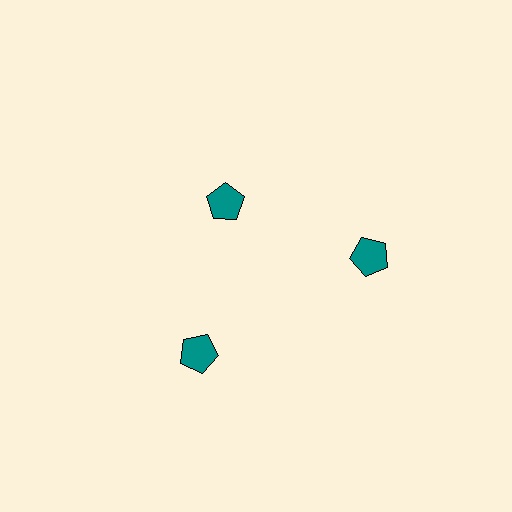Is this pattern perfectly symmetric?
No. The 3 teal pentagons are arranged in a ring, but one element near the 11 o'clock position is pulled inward toward the center, breaking the 3-fold rotational symmetry.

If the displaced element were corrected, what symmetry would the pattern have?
It would have 3-fold rotational symmetry — the pattern would map onto itself every 120 degrees.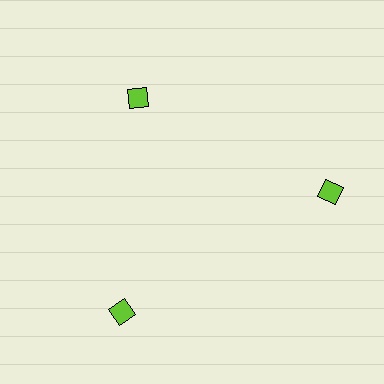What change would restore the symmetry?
The symmetry would be restored by moving it outward, back onto the ring so that all 3 squares sit at equal angles and equal distance from the center.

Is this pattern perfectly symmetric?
No. The 3 lime squares are arranged in a ring, but one element near the 11 o'clock position is pulled inward toward the center, breaking the 3-fold rotational symmetry.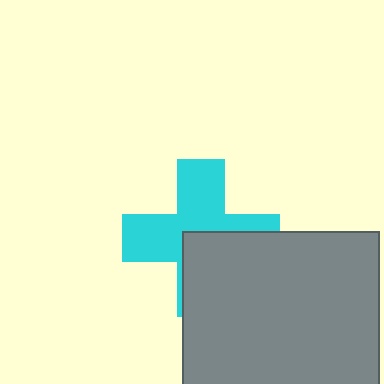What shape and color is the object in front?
The object in front is a gray square.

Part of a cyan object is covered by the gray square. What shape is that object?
It is a cross.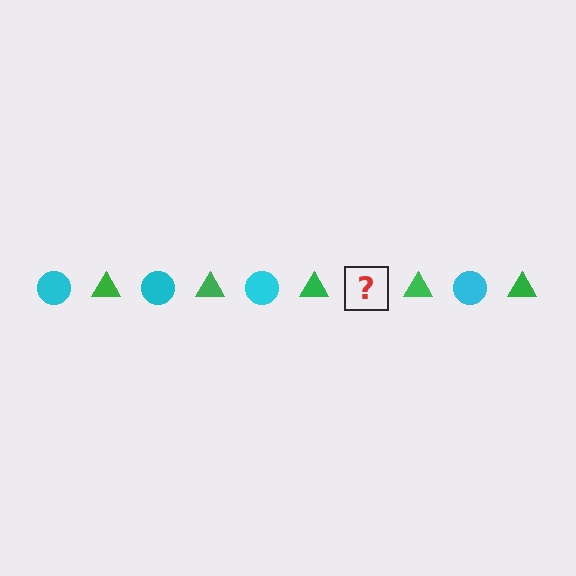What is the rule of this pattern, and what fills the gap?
The rule is that the pattern alternates between cyan circle and green triangle. The gap should be filled with a cyan circle.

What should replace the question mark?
The question mark should be replaced with a cyan circle.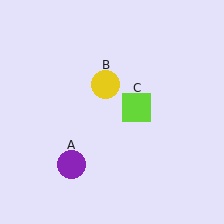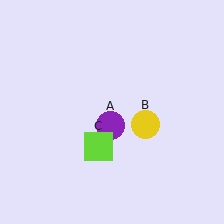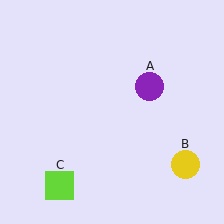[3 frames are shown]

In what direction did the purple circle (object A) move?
The purple circle (object A) moved up and to the right.